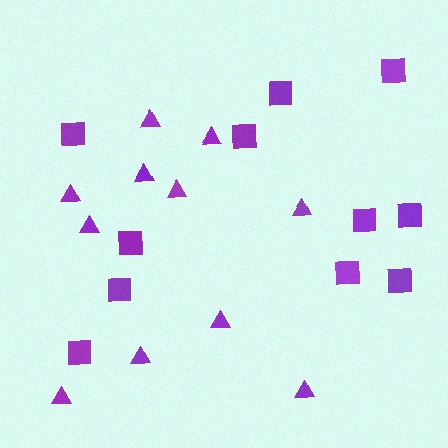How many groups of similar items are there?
There are 2 groups: one group of triangles (11) and one group of squares (11).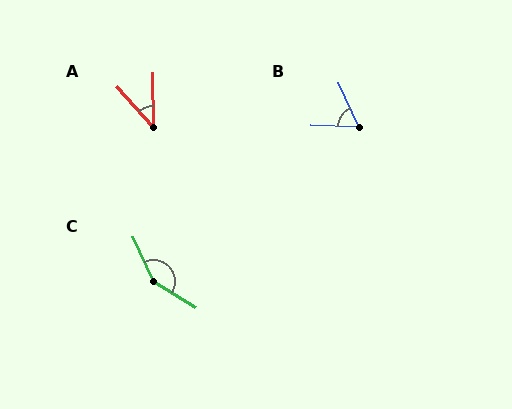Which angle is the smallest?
A, at approximately 42 degrees.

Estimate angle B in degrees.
Approximately 64 degrees.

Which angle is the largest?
C, at approximately 146 degrees.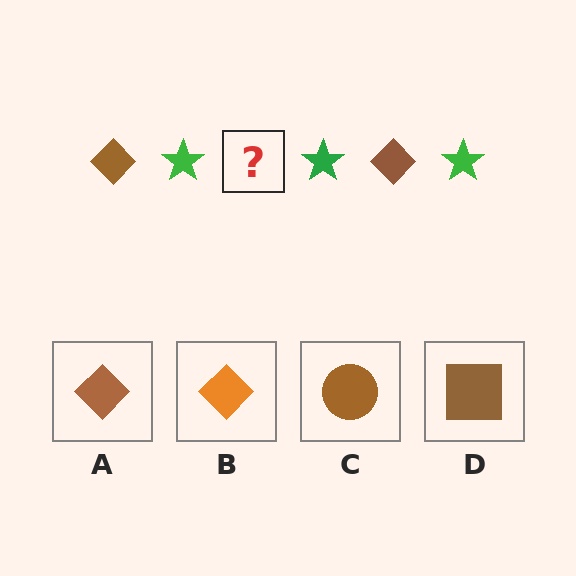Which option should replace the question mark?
Option A.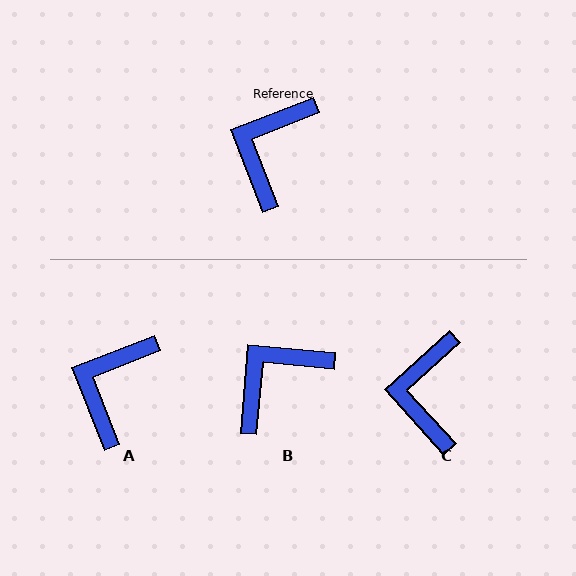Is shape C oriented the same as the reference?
No, it is off by about 21 degrees.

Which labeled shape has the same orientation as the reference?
A.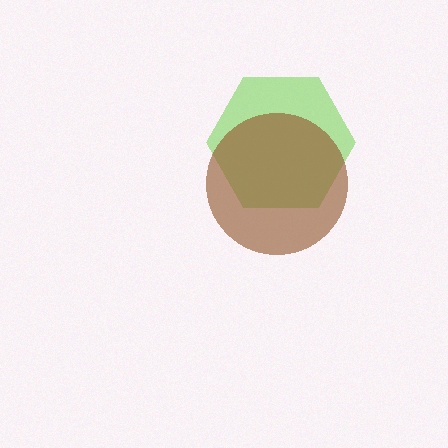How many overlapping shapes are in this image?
There are 2 overlapping shapes in the image.